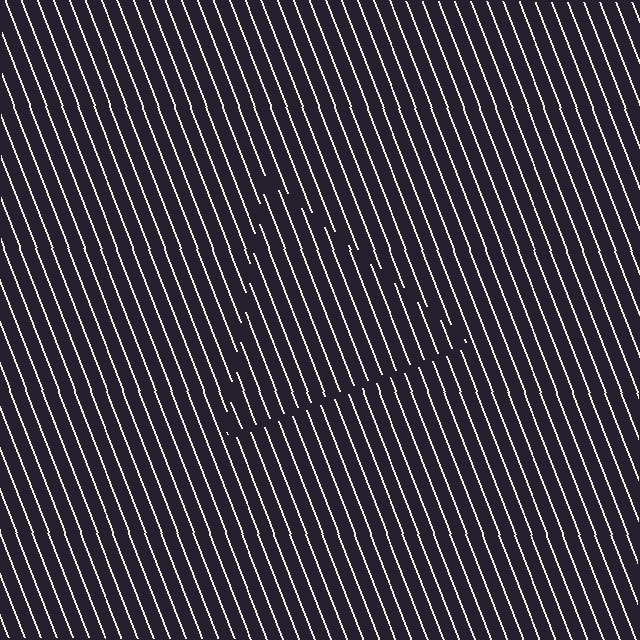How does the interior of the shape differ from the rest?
The interior of the shape contains the same grating, shifted by half a period — the contour is defined by the phase discontinuity where line-ends from the inner and outer gratings abut.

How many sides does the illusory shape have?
3 sides — the line-ends trace a triangle.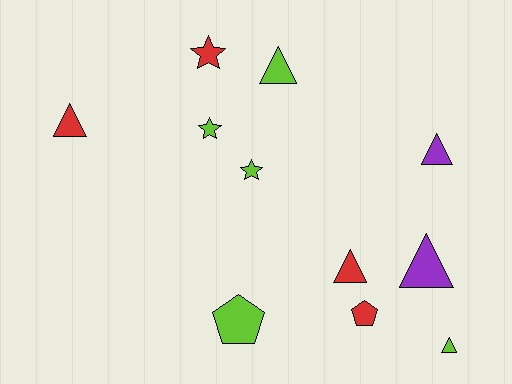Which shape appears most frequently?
Triangle, with 6 objects.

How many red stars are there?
There is 1 red star.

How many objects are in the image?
There are 11 objects.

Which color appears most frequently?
Lime, with 5 objects.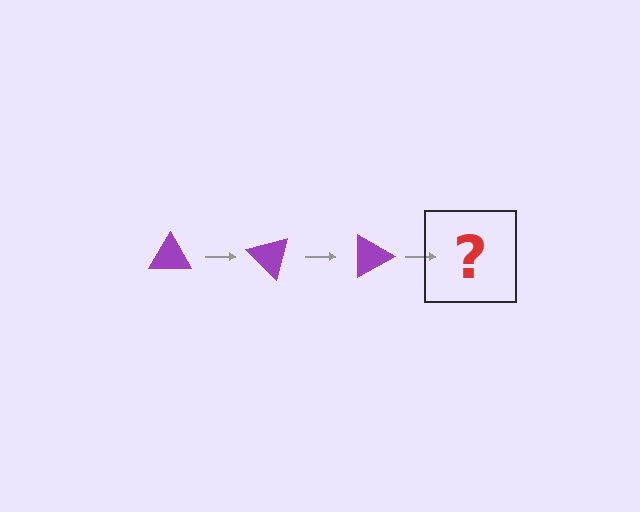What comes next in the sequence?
The next element should be a purple triangle rotated 135 degrees.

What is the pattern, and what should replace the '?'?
The pattern is that the triangle rotates 45 degrees each step. The '?' should be a purple triangle rotated 135 degrees.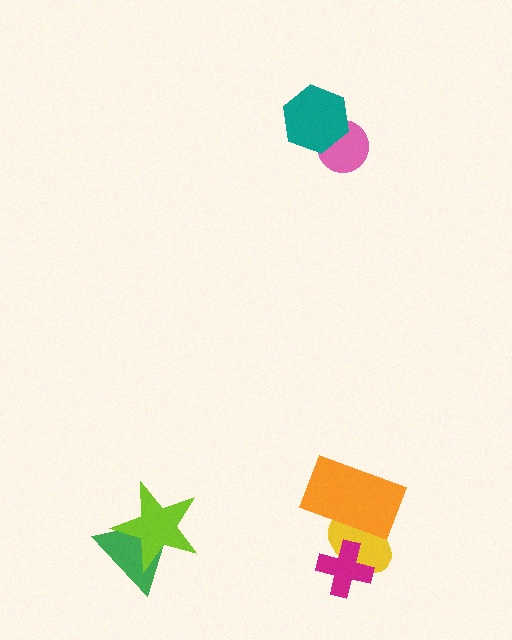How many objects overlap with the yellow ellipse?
2 objects overlap with the yellow ellipse.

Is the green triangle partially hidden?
Yes, it is partially covered by another shape.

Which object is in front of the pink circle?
The teal hexagon is in front of the pink circle.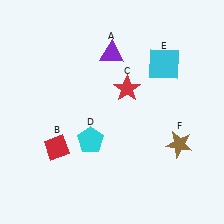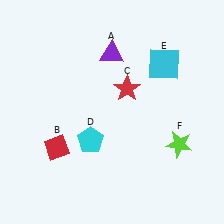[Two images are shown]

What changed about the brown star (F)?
In Image 1, F is brown. In Image 2, it changed to lime.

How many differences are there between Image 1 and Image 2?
There is 1 difference between the two images.